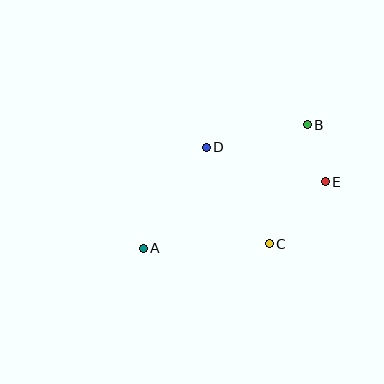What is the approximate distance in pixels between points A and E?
The distance between A and E is approximately 193 pixels.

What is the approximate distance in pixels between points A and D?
The distance between A and D is approximately 119 pixels.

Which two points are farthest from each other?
Points A and B are farthest from each other.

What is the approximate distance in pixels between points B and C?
The distance between B and C is approximately 125 pixels.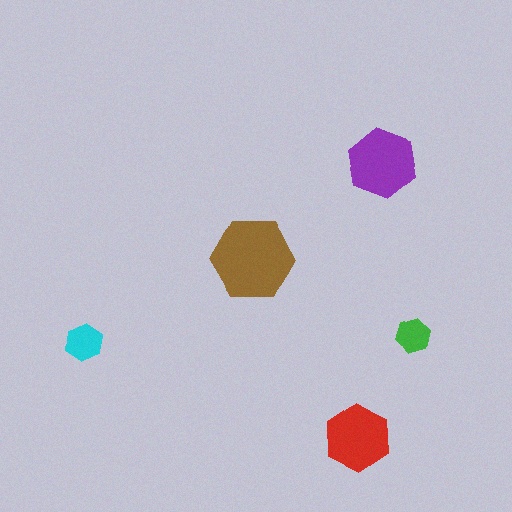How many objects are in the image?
There are 5 objects in the image.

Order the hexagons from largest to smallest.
the brown one, the purple one, the red one, the cyan one, the green one.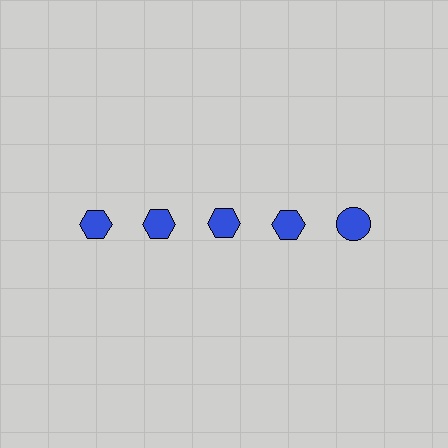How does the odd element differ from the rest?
It has a different shape: circle instead of hexagon.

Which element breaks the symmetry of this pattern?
The blue circle in the top row, rightmost column breaks the symmetry. All other shapes are blue hexagons.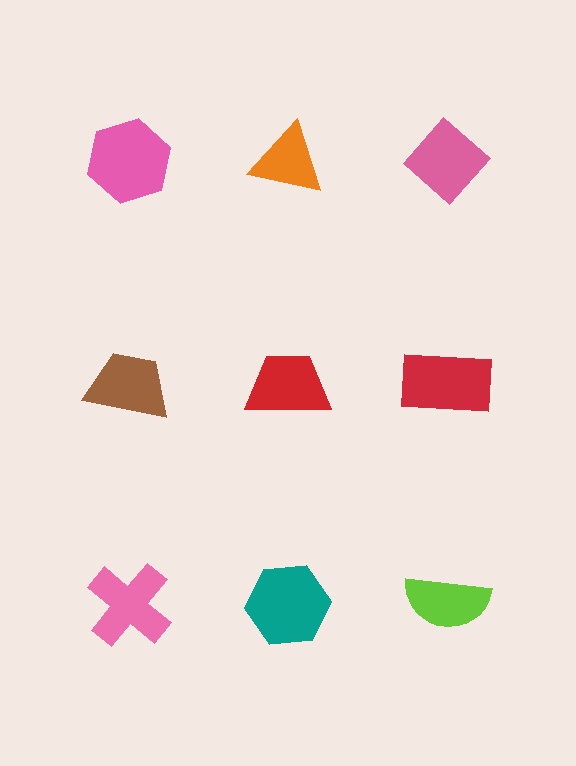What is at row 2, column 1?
A brown trapezoid.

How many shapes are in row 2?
3 shapes.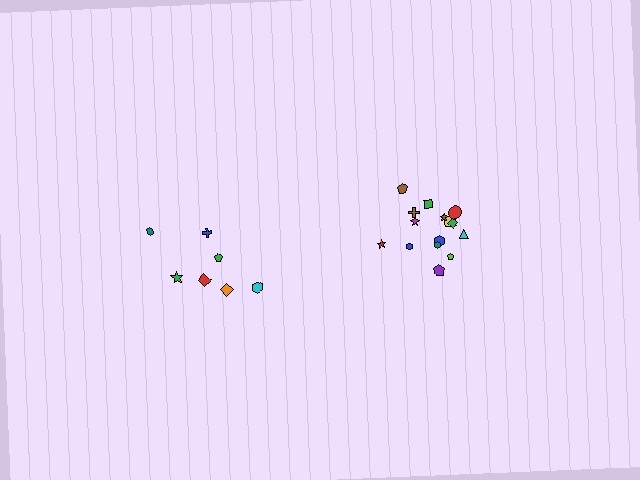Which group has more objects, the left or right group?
The right group.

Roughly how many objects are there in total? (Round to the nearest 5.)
Roughly 20 objects in total.